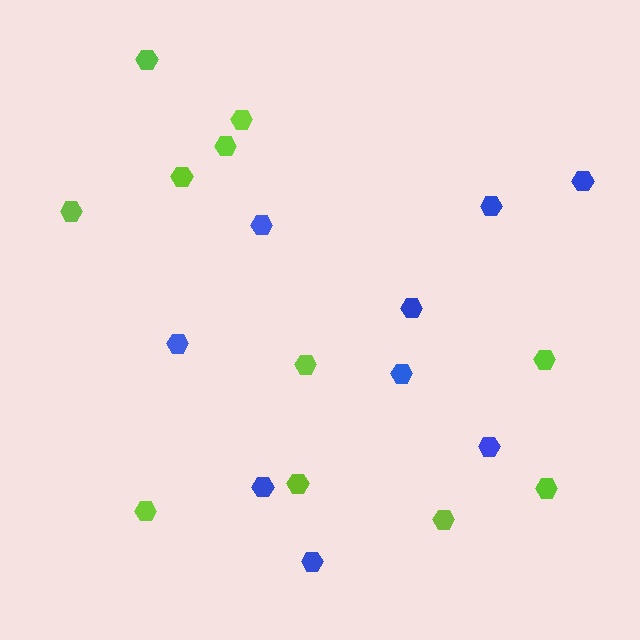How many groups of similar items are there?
There are 2 groups: one group of lime hexagons (11) and one group of blue hexagons (9).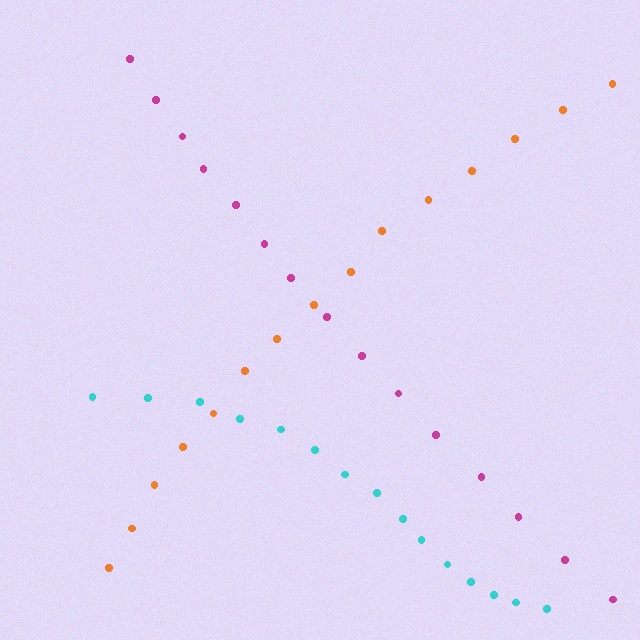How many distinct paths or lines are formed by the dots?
There are 3 distinct paths.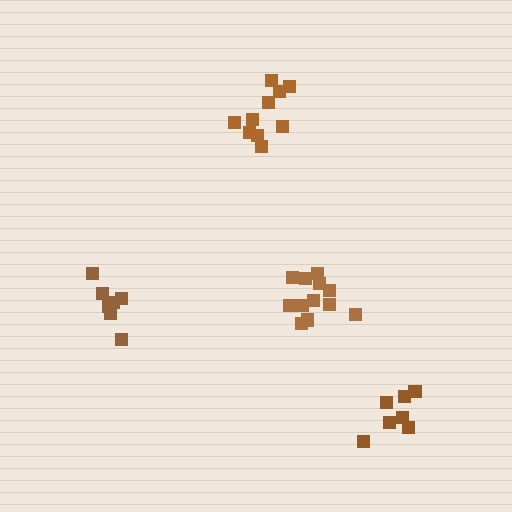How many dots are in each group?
Group 1: 12 dots, Group 2: 7 dots, Group 3: 10 dots, Group 4: 7 dots (36 total).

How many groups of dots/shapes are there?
There are 4 groups.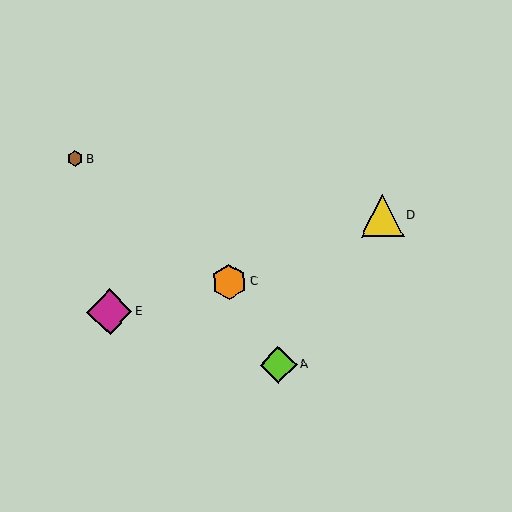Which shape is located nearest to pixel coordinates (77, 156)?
The brown hexagon (labeled B) at (75, 159) is nearest to that location.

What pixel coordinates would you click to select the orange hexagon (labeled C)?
Click at (229, 282) to select the orange hexagon C.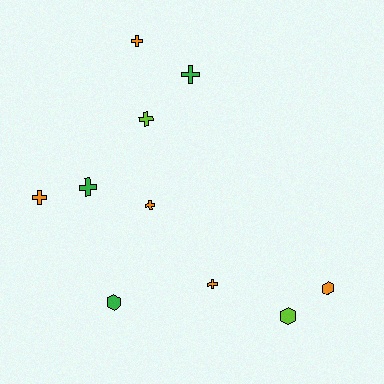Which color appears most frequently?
Orange, with 5 objects.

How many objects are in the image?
There are 10 objects.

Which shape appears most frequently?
Cross, with 7 objects.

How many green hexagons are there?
There is 1 green hexagon.